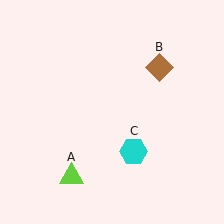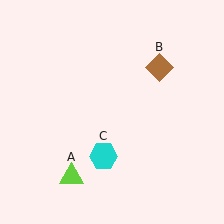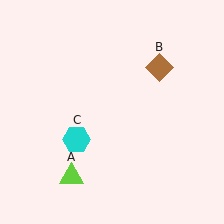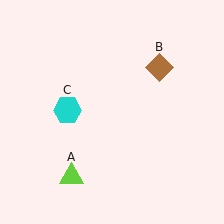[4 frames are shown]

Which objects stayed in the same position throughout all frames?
Lime triangle (object A) and brown diamond (object B) remained stationary.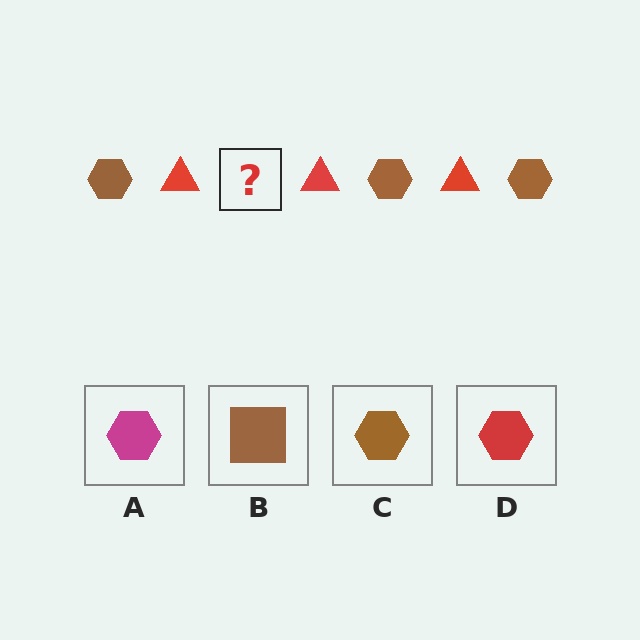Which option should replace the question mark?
Option C.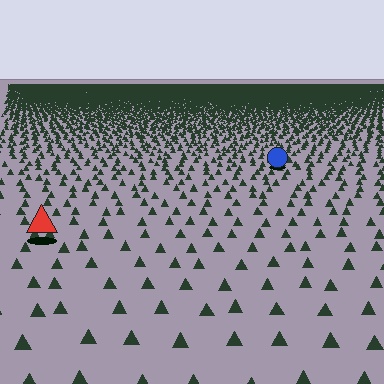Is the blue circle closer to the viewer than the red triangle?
No. The red triangle is closer — you can tell from the texture gradient: the ground texture is coarser near it.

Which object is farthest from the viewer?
The blue circle is farthest from the viewer. It appears smaller and the ground texture around it is denser.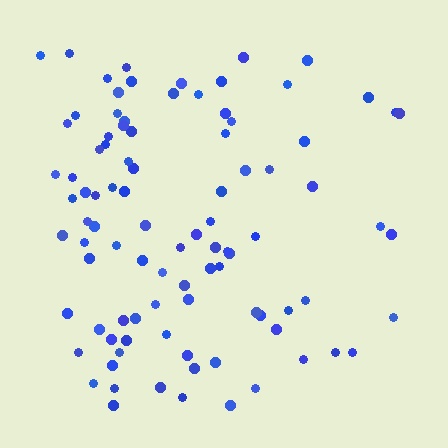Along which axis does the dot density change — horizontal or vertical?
Horizontal.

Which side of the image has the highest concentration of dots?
The left.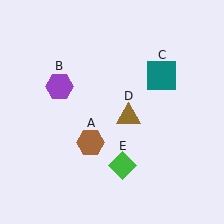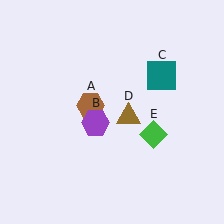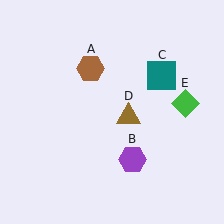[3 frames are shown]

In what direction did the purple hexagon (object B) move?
The purple hexagon (object B) moved down and to the right.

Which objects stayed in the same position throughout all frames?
Teal square (object C) and brown triangle (object D) remained stationary.